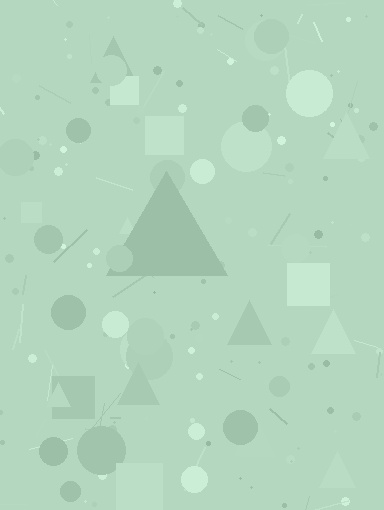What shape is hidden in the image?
A triangle is hidden in the image.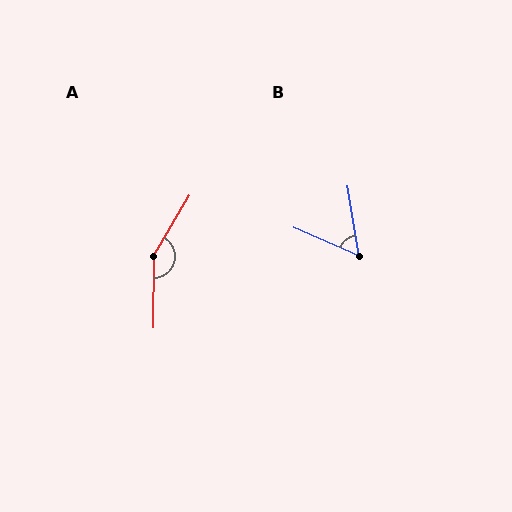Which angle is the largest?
A, at approximately 150 degrees.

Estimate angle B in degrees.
Approximately 57 degrees.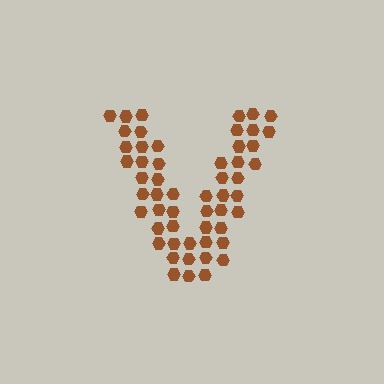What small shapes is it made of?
It is made of small hexagons.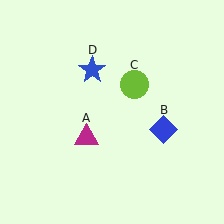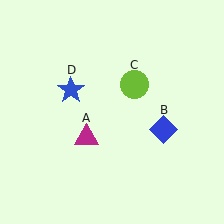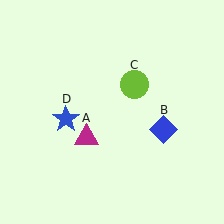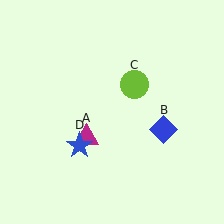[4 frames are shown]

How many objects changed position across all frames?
1 object changed position: blue star (object D).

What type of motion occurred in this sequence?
The blue star (object D) rotated counterclockwise around the center of the scene.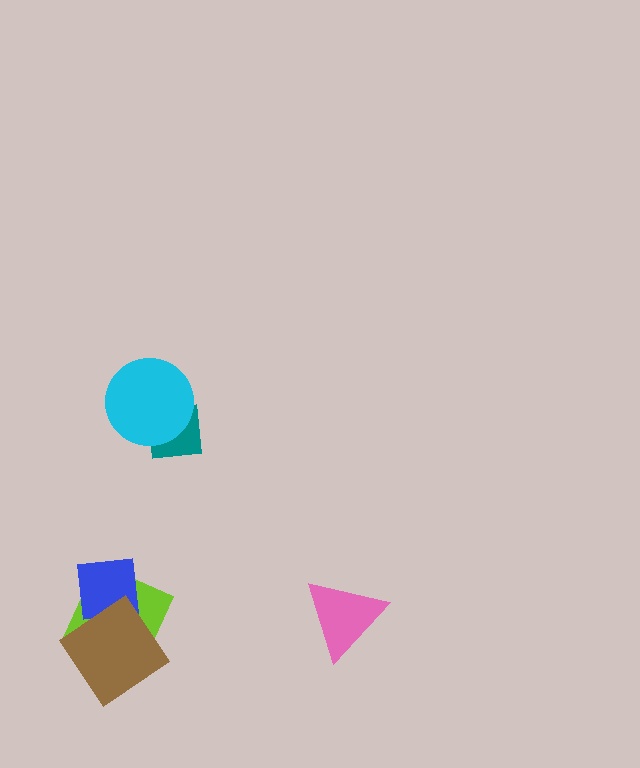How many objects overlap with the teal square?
1 object overlaps with the teal square.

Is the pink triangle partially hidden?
No, no other shape covers it.